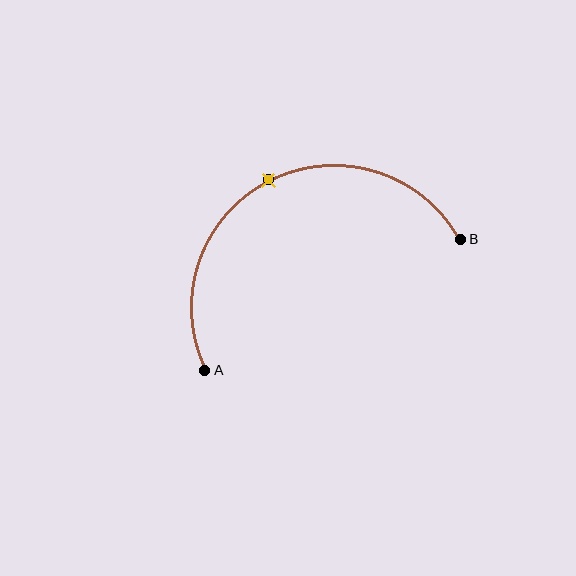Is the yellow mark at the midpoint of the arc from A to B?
Yes. The yellow mark lies on the arc at equal arc-length from both A and B — it is the arc midpoint.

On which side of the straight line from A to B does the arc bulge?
The arc bulges above the straight line connecting A and B.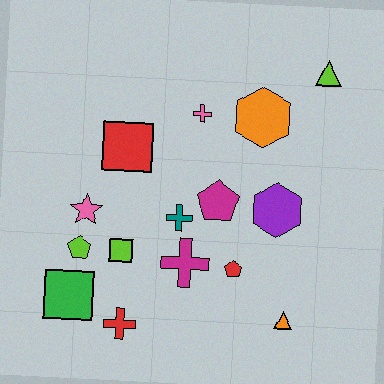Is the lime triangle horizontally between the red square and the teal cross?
No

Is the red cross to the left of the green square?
No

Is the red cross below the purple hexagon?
Yes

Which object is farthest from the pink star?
The lime triangle is farthest from the pink star.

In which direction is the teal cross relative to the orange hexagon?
The teal cross is below the orange hexagon.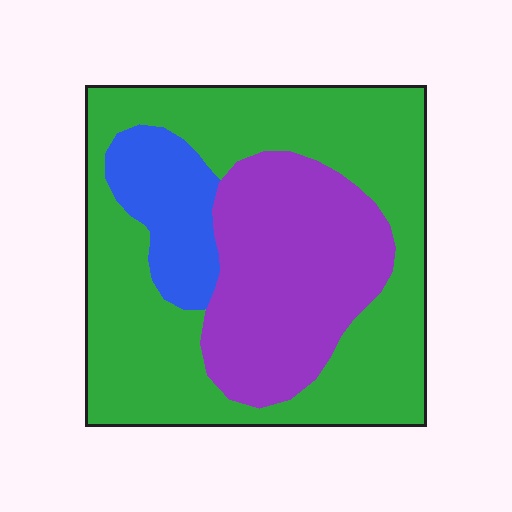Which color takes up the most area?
Green, at roughly 60%.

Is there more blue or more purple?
Purple.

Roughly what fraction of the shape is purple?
Purple takes up between a sixth and a third of the shape.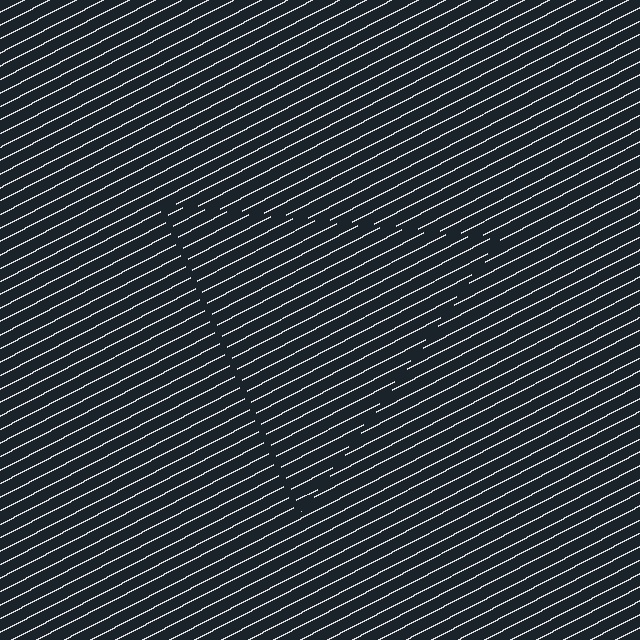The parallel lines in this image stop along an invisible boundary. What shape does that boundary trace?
An illusory triangle. The interior of the shape contains the same grating, shifted by half a period — the contour is defined by the phase discontinuity where line-ends from the inner and outer gratings abut.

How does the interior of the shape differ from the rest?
The interior of the shape contains the same grating, shifted by half a period — the contour is defined by the phase discontinuity where line-ends from the inner and outer gratings abut.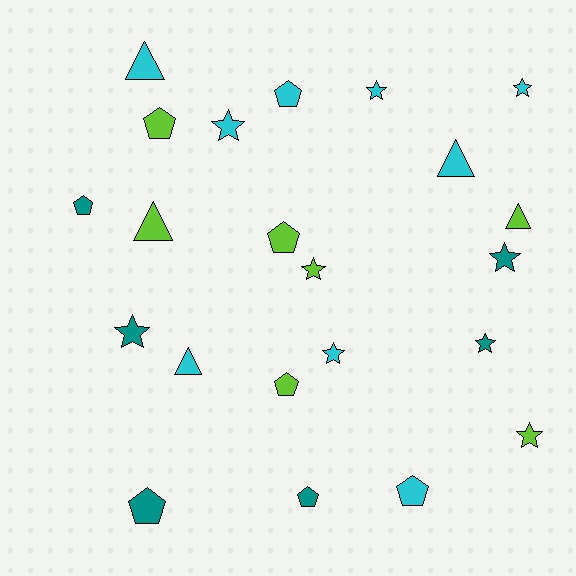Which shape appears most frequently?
Star, with 9 objects.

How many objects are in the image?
There are 22 objects.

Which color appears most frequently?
Cyan, with 9 objects.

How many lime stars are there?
There are 2 lime stars.